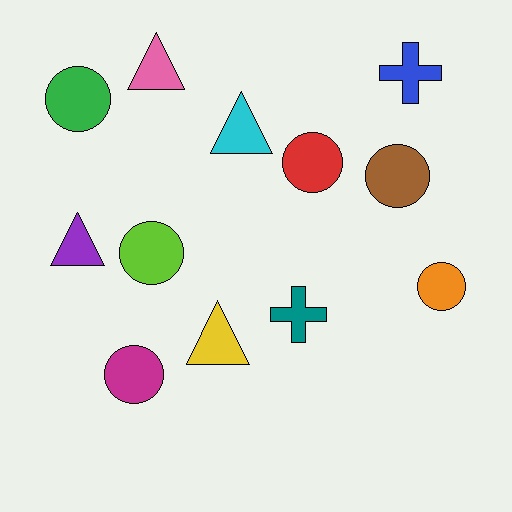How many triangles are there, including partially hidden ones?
There are 4 triangles.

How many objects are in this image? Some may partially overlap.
There are 12 objects.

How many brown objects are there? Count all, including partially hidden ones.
There is 1 brown object.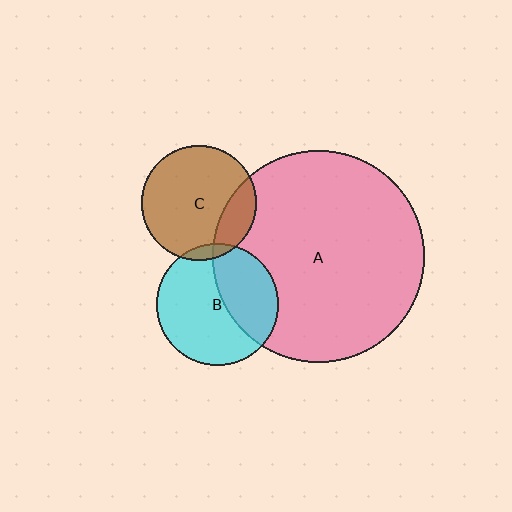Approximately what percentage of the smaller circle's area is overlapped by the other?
Approximately 40%.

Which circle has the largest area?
Circle A (pink).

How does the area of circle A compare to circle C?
Approximately 3.4 times.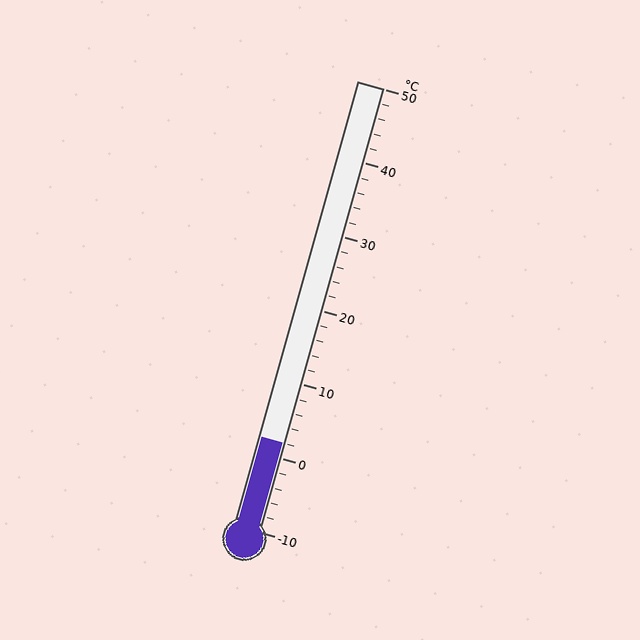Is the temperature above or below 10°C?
The temperature is below 10°C.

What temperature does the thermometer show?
The thermometer shows approximately 2°C.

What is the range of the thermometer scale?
The thermometer scale ranges from -10°C to 50°C.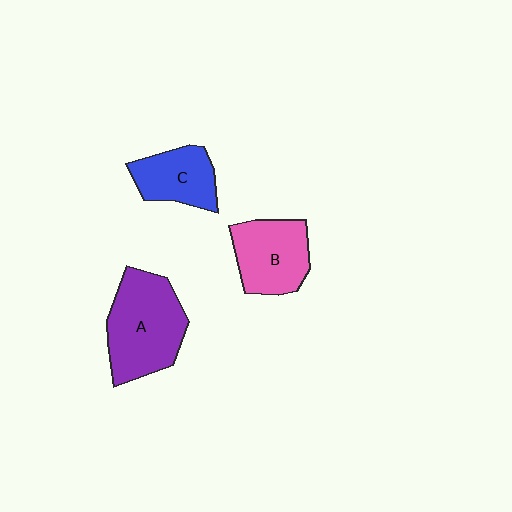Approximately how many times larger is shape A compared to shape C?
Approximately 1.7 times.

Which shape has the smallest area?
Shape C (blue).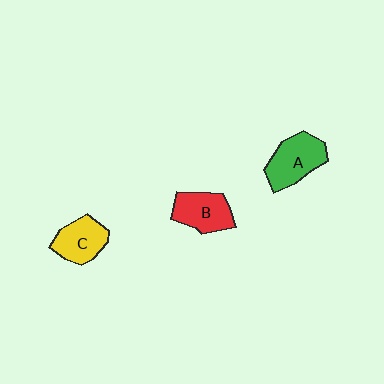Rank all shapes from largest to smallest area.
From largest to smallest: A (green), B (red), C (yellow).